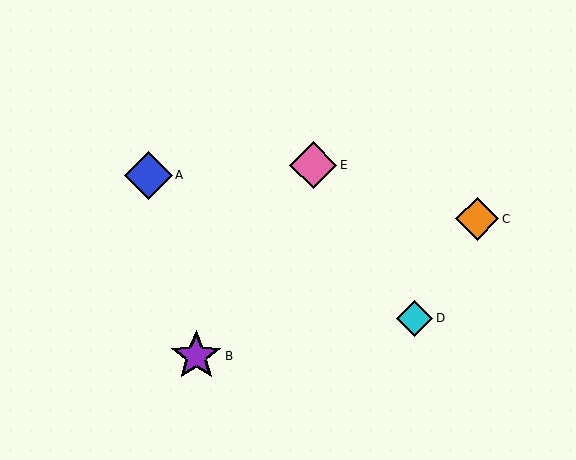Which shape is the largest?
The purple star (labeled B) is the largest.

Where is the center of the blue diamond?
The center of the blue diamond is at (148, 175).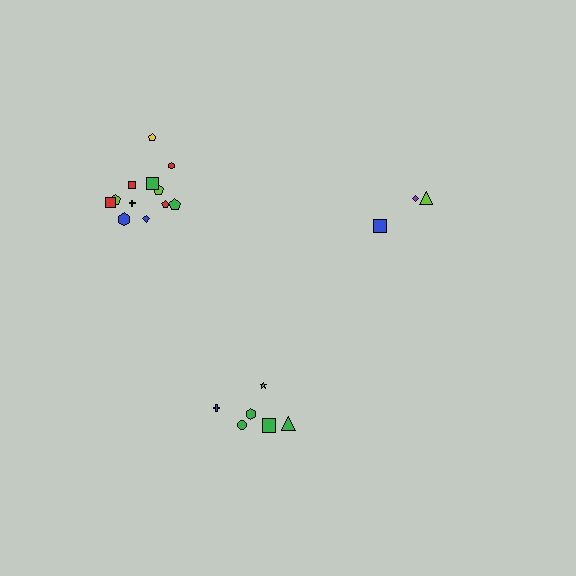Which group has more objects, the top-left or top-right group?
The top-left group.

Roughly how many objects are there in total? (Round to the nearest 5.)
Roughly 20 objects in total.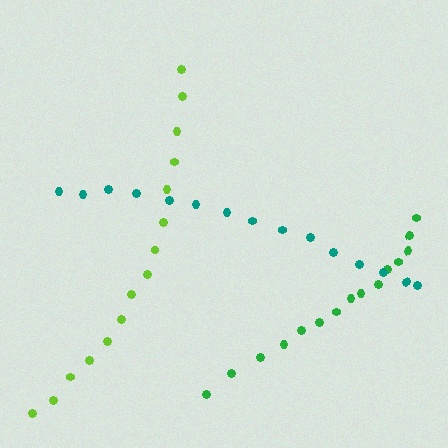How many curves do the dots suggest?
There are 3 distinct paths.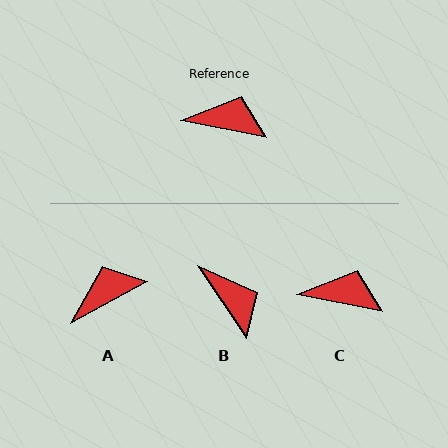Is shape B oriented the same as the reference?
No, it is off by about 45 degrees.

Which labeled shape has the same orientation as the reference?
C.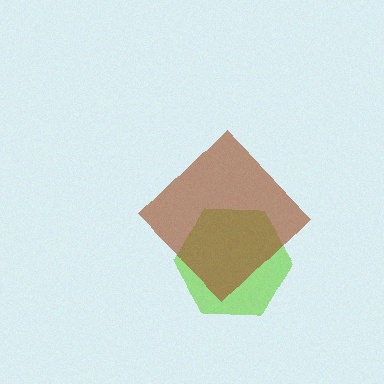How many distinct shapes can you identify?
There are 2 distinct shapes: a lime hexagon, a brown diamond.